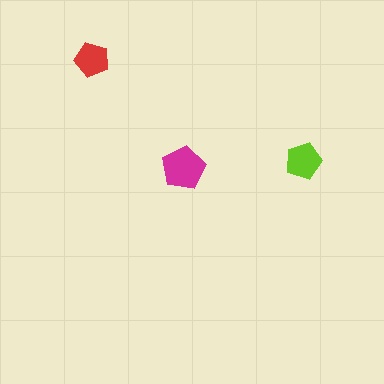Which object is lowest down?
The magenta pentagon is bottommost.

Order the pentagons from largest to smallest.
the magenta one, the lime one, the red one.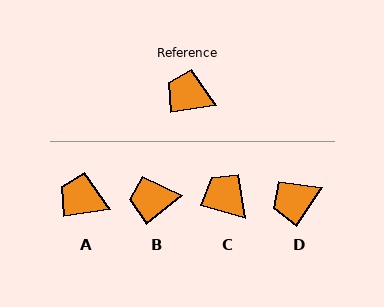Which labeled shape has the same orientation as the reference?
A.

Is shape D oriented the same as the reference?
No, it is off by about 48 degrees.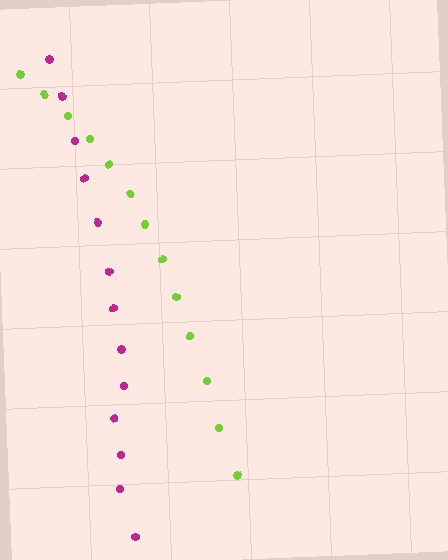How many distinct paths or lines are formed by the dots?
There are 2 distinct paths.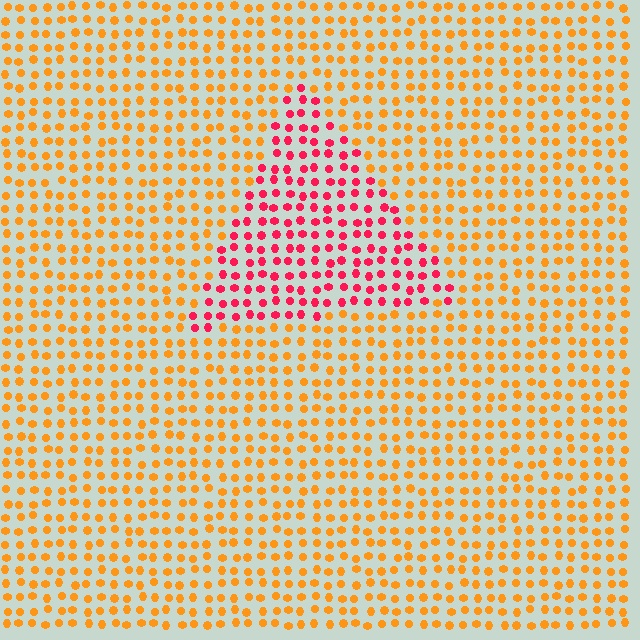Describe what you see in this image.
The image is filled with small orange elements in a uniform arrangement. A triangle-shaped region is visible where the elements are tinted to a slightly different hue, forming a subtle color boundary.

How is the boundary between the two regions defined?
The boundary is defined purely by a slight shift in hue (about 49 degrees). Spacing, size, and orientation are identical on both sides.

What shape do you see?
I see a triangle.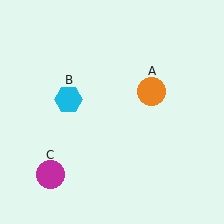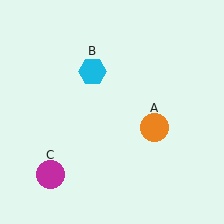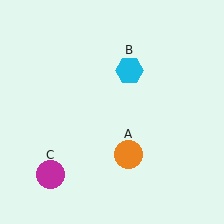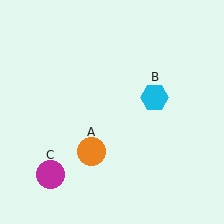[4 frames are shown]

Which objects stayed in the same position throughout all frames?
Magenta circle (object C) remained stationary.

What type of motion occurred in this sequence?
The orange circle (object A), cyan hexagon (object B) rotated clockwise around the center of the scene.